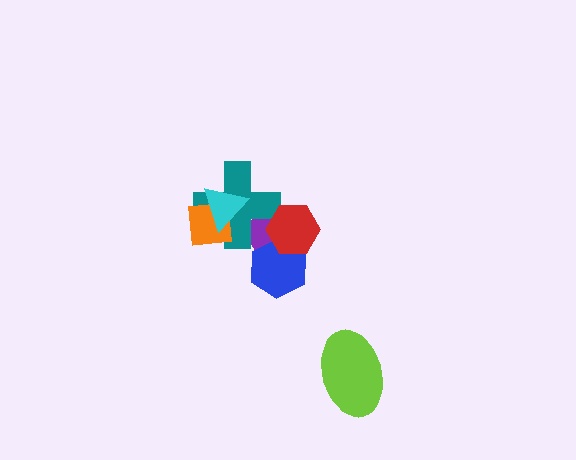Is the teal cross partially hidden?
Yes, it is partially covered by another shape.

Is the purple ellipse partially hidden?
Yes, it is partially covered by another shape.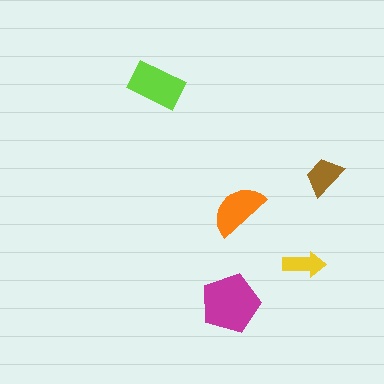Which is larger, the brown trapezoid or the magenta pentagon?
The magenta pentagon.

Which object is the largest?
The magenta pentagon.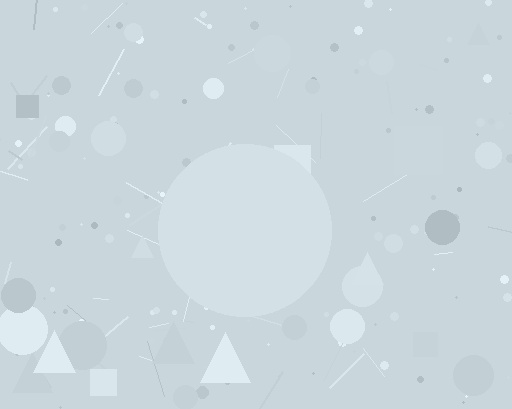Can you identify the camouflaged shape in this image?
The camouflaged shape is a circle.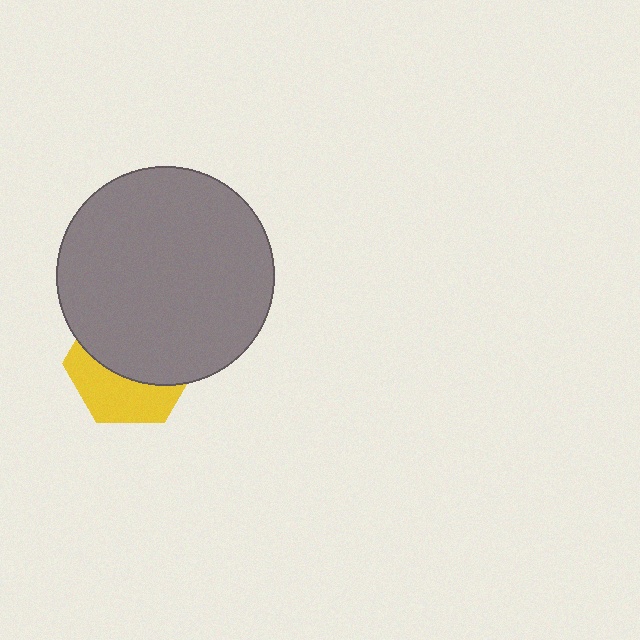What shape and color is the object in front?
The object in front is a gray circle.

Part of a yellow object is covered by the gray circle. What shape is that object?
It is a hexagon.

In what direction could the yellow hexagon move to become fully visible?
The yellow hexagon could move down. That would shift it out from behind the gray circle entirely.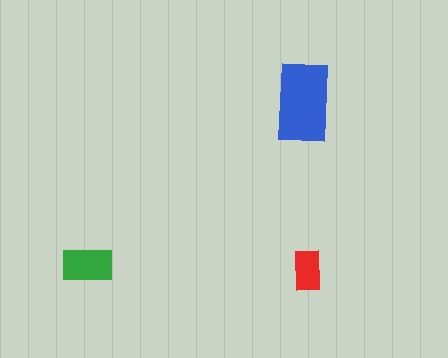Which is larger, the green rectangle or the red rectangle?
The green one.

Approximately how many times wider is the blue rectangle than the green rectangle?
About 1.5 times wider.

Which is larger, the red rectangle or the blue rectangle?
The blue one.